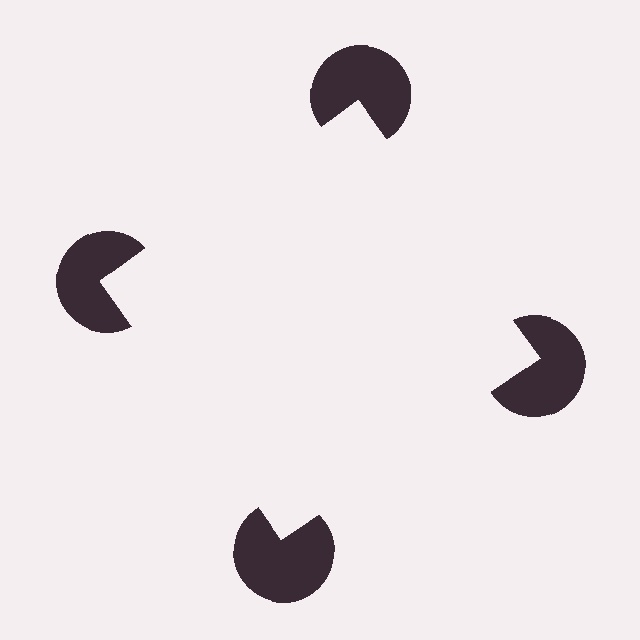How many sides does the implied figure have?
4 sides.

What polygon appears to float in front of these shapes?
An illusory square — its edges are inferred from the aligned wedge cuts in the pac-man discs, not physically drawn.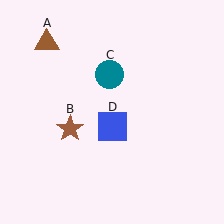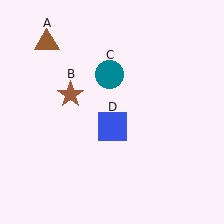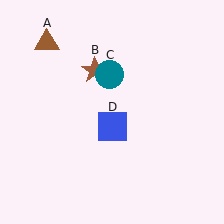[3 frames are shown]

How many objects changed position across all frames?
1 object changed position: brown star (object B).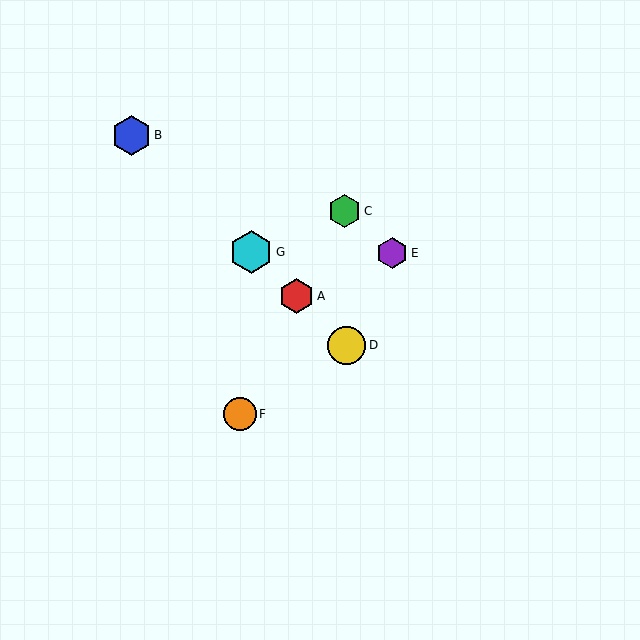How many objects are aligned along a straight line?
4 objects (A, B, D, G) are aligned along a straight line.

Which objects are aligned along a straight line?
Objects A, B, D, G are aligned along a straight line.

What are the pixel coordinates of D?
Object D is at (347, 345).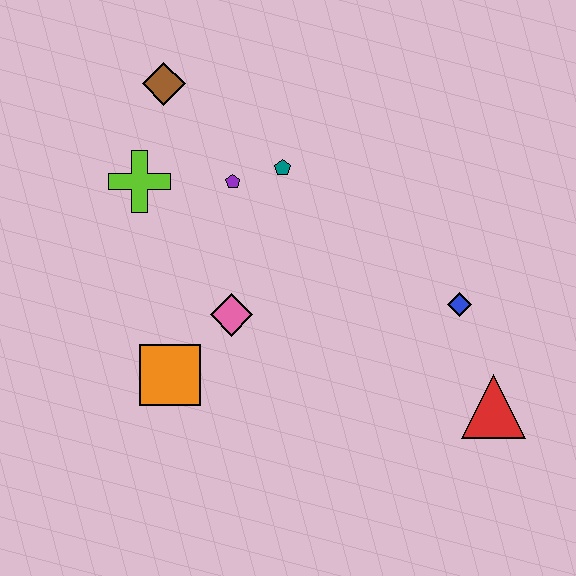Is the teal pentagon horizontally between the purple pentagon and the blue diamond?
Yes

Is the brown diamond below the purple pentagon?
No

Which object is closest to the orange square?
The pink diamond is closest to the orange square.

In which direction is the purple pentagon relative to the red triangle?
The purple pentagon is to the left of the red triangle.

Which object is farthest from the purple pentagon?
The red triangle is farthest from the purple pentagon.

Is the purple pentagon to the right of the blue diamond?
No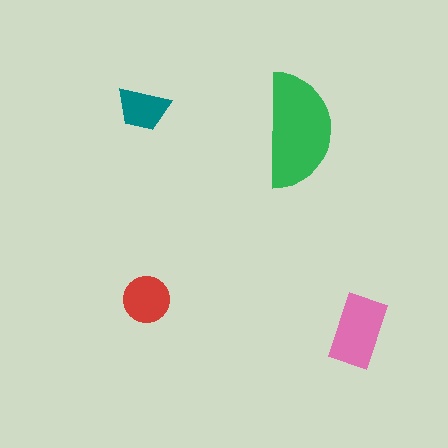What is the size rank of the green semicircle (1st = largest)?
1st.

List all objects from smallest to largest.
The teal trapezoid, the red circle, the pink rectangle, the green semicircle.